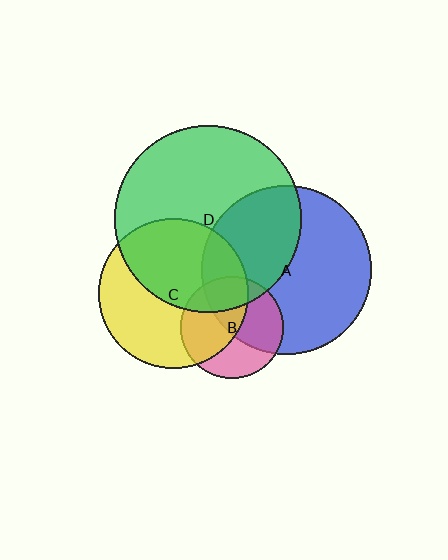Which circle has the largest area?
Circle D (green).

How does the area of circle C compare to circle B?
Approximately 2.2 times.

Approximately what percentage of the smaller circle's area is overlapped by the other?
Approximately 40%.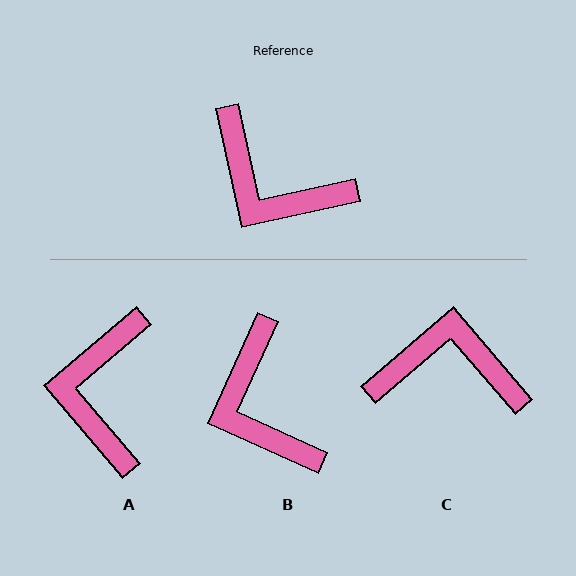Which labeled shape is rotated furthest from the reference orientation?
C, about 152 degrees away.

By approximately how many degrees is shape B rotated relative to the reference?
Approximately 37 degrees clockwise.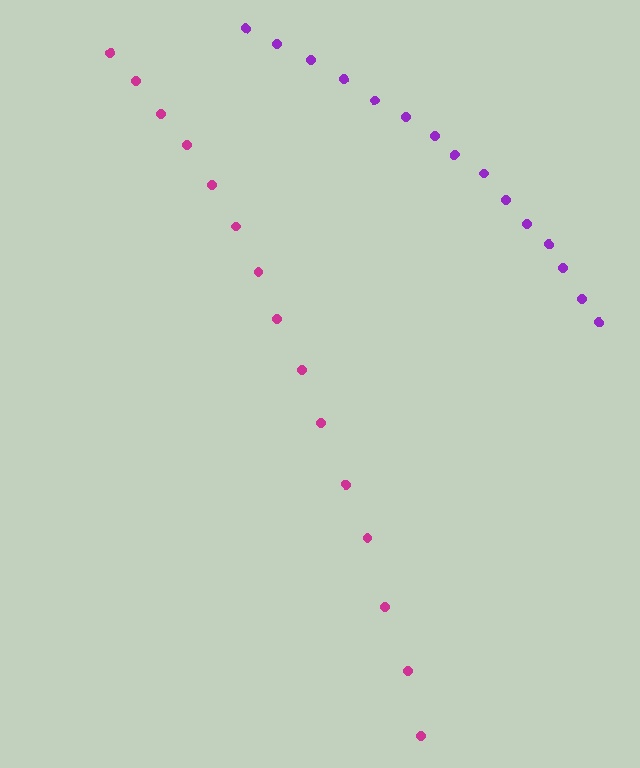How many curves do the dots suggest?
There are 2 distinct paths.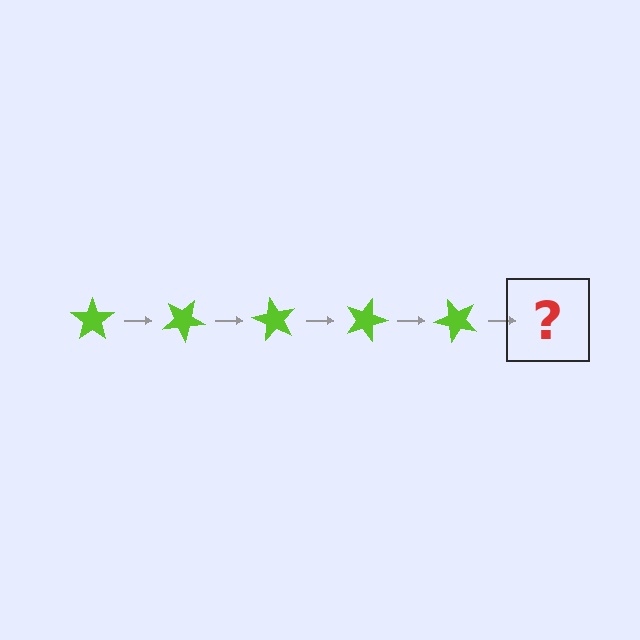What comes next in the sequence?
The next element should be a lime star rotated 150 degrees.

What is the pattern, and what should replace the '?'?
The pattern is that the star rotates 30 degrees each step. The '?' should be a lime star rotated 150 degrees.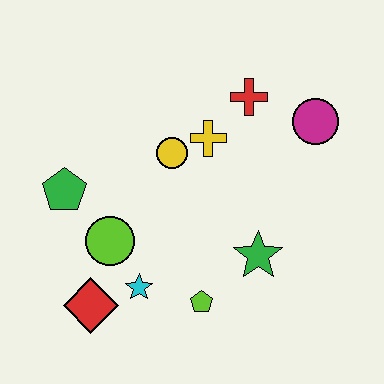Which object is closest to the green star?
The lime pentagon is closest to the green star.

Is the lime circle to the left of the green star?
Yes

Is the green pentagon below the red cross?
Yes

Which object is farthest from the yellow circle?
The red diamond is farthest from the yellow circle.